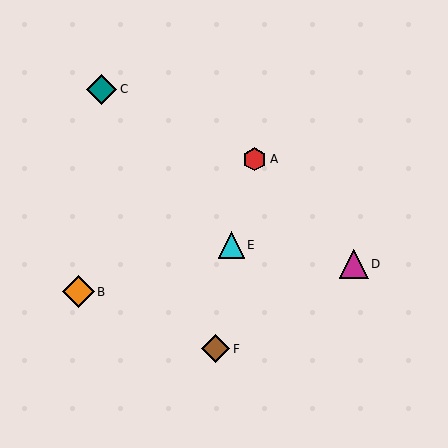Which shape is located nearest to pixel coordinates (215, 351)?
The brown diamond (labeled F) at (216, 349) is nearest to that location.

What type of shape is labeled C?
Shape C is a teal diamond.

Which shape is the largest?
The orange diamond (labeled B) is the largest.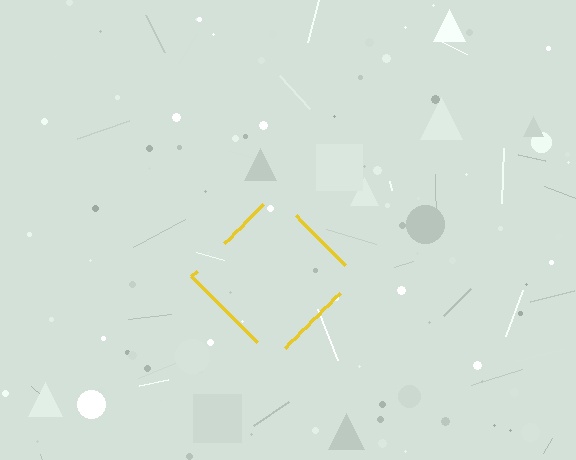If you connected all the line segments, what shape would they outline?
They would outline a diamond.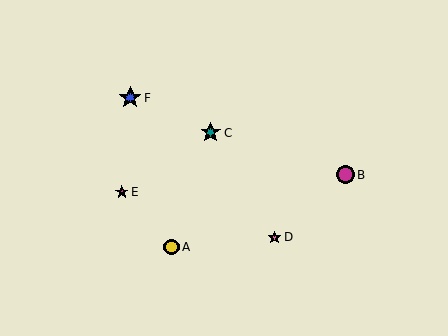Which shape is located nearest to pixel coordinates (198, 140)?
The teal star (labeled C) at (211, 133) is nearest to that location.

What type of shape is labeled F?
Shape F is a blue star.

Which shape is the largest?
The blue star (labeled F) is the largest.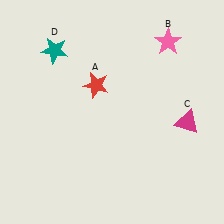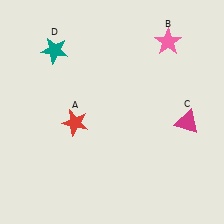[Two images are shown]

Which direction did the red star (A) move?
The red star (A) moved down.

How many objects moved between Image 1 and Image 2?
1 object moved between the two images.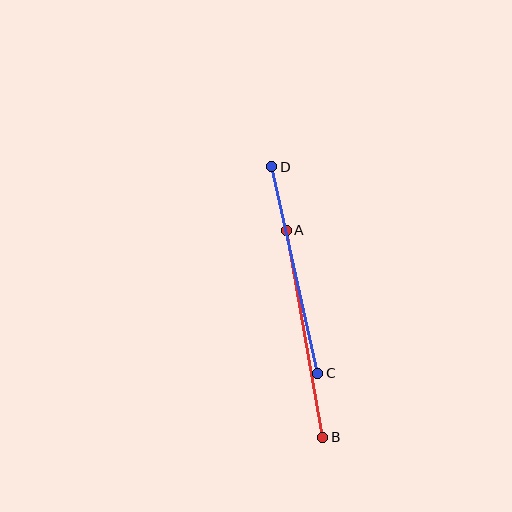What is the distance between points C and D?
The distance is approximately 212 pixels.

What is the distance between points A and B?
The distance is approximately 210 pixels.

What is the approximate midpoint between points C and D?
The midpoint is at approximately (295, 270) pixels.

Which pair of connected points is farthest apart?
Points C and D are farthest apart.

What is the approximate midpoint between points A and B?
The midpoint is at approximately (304, 334) pixels.